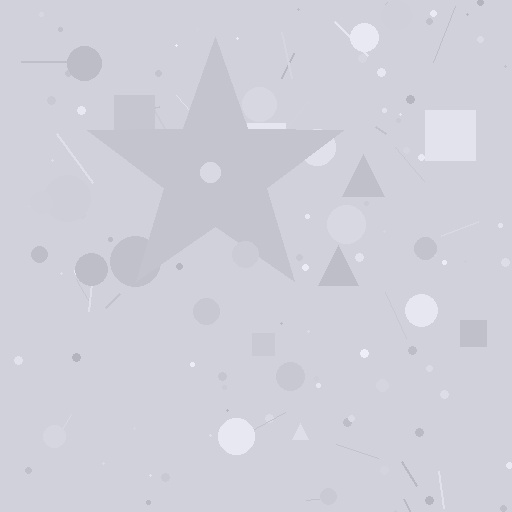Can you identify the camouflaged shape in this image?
The camouflaged shape is a star.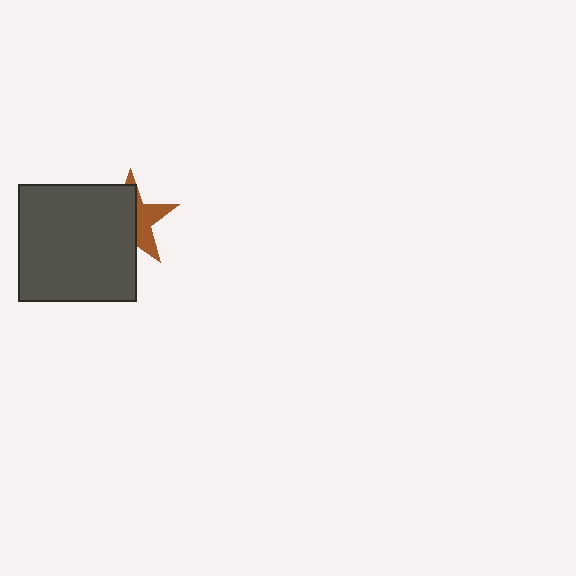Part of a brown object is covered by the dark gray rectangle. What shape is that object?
It is a star.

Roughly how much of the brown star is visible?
A small part of it is visible (roughly 39%).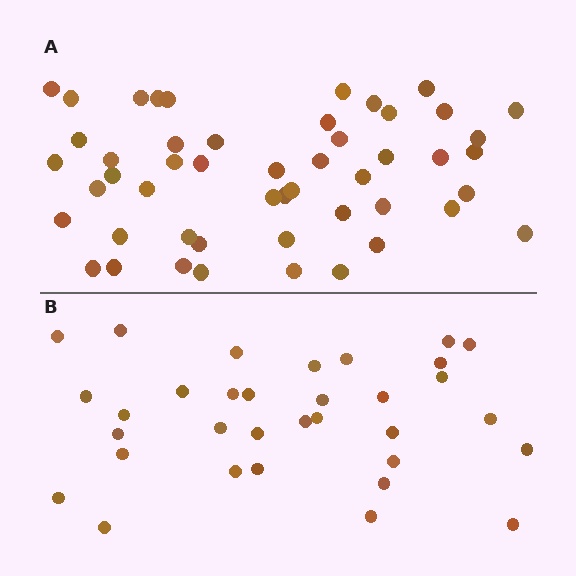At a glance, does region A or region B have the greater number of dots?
Region A (the top region) has more dots.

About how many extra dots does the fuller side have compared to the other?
Region A has approximately 15 more dots than region B.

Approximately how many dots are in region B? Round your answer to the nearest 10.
About 30 dots. (The exact count is 33, which rounds to 30.)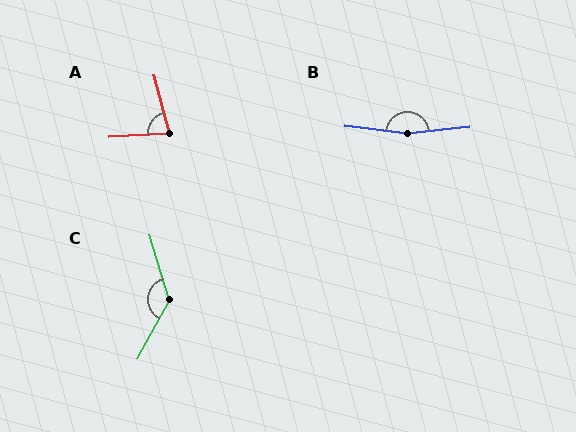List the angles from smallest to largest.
A (79°), C (135°), B (168°).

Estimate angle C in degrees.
Approximately 135 degrees.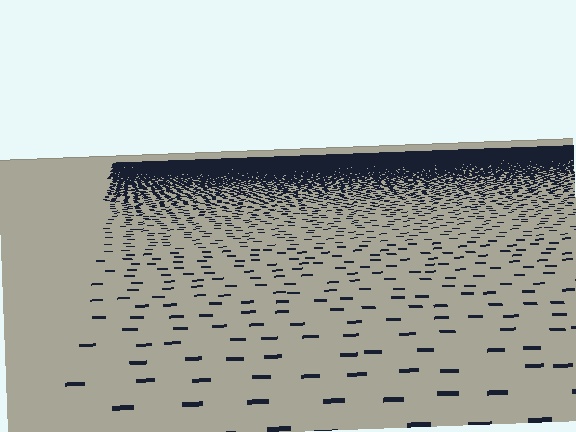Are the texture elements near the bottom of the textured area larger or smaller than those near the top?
Larger. Near the bottom, elements are closer to the viewer and appear at a bigger on-screen size.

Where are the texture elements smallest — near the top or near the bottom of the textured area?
Near the top.